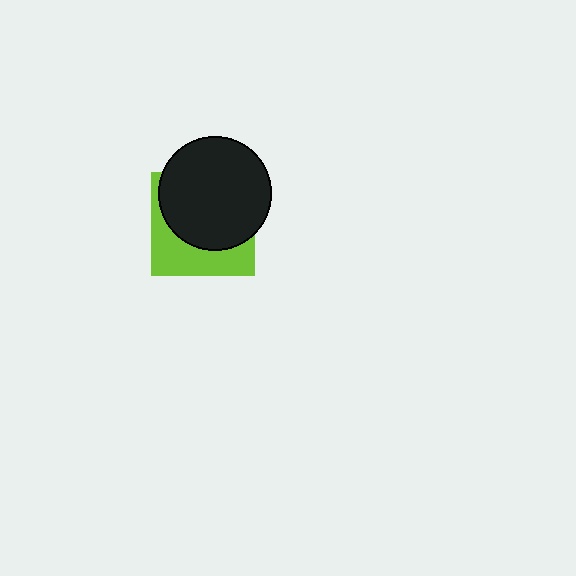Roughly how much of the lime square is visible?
A small part of it is visible (roughly 37%).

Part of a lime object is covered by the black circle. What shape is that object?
It is a square.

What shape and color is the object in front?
The object in front is a black circle.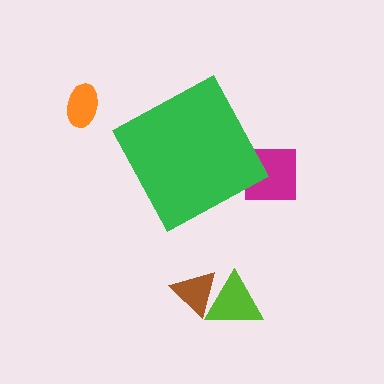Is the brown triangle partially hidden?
No, the brown triangle is fully visible.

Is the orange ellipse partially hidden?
No, the orange ellipse is fully visible.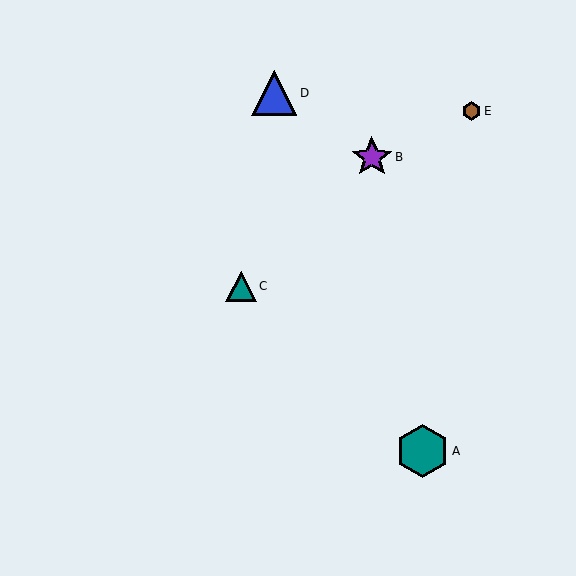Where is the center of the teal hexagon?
The center of the teal hexagon is at (423, 451).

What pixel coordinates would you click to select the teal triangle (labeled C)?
Click at (241, 286) to select the teal triangle C.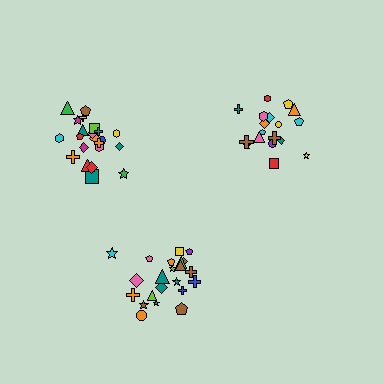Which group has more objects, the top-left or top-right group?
The top-left group.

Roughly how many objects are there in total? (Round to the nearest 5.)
Roughly 60 objects in total.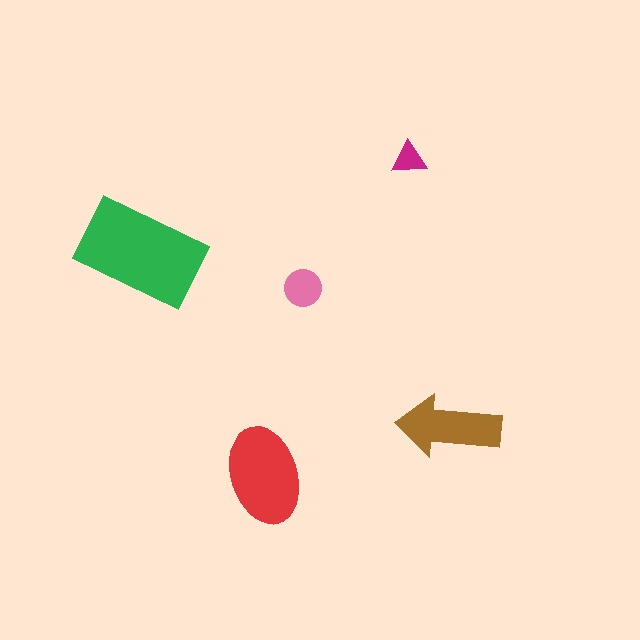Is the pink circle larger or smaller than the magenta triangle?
Larger.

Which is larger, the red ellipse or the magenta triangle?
The red ellipse.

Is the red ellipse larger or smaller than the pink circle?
Larger.